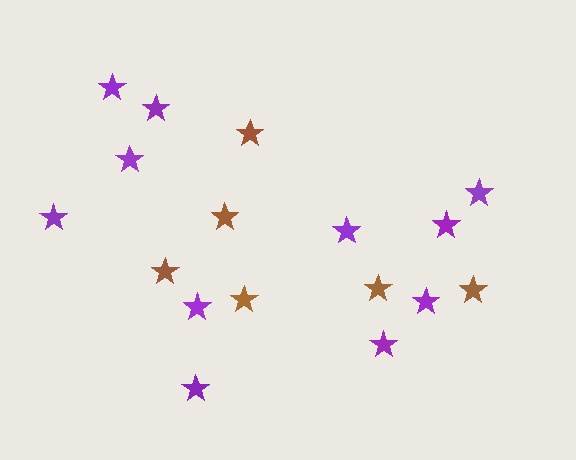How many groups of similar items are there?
There are 2 groups: one group of brown stars (6) and one group of purple stars (11).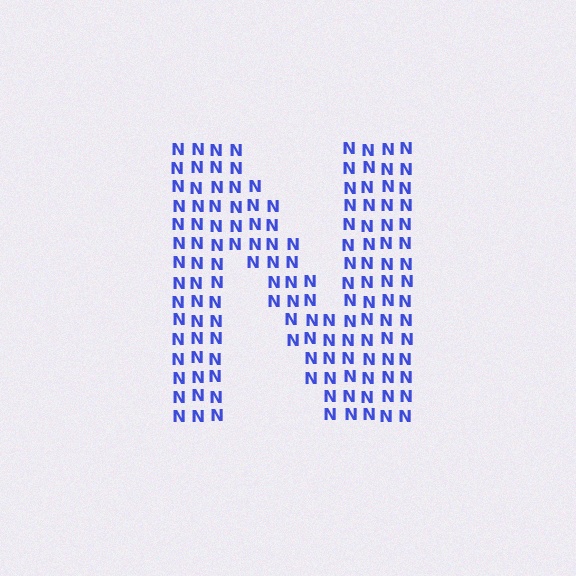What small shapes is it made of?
It is made of small letter N's.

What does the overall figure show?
The overall figure shows the letter N.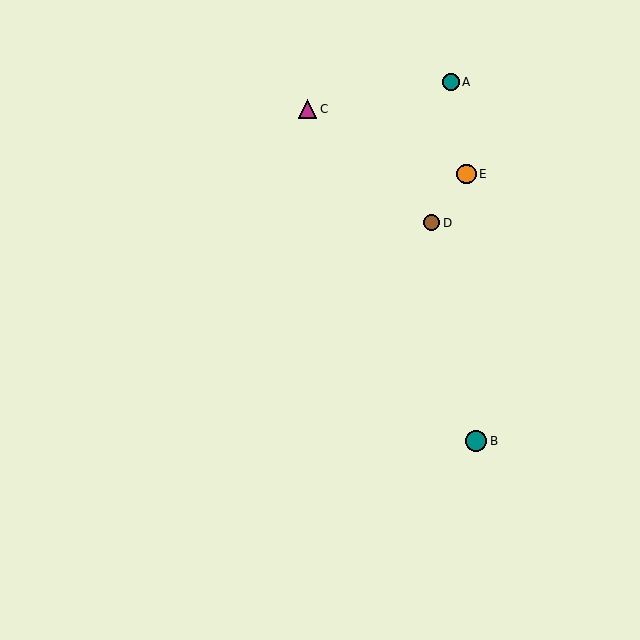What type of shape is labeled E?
Shape E is an orange circle.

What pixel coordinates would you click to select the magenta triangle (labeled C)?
Click at (308, 109) to select the magenta triangle C.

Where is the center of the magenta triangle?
The center of the magenta triangle is at (308, 109).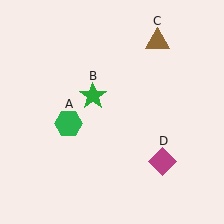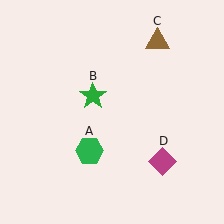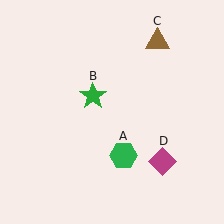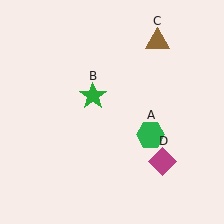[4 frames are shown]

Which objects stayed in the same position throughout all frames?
Green star (object B) and brown triangle (object C) and magenta diamond (object D) remained stationary.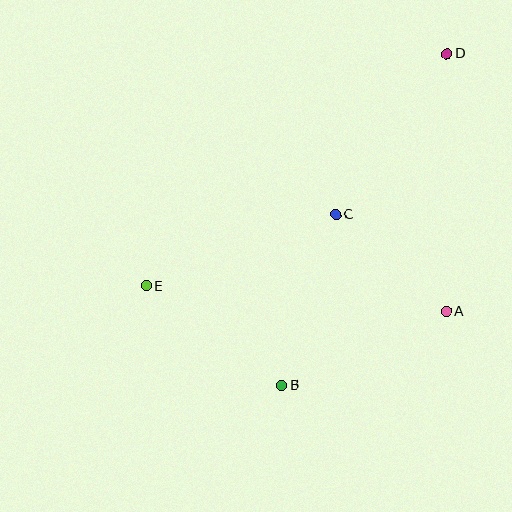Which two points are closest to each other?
Points A and C are closest to each other.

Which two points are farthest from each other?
Points D and E are farthest from each other.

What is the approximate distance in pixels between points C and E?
The distance between C and E is approximately 202 pixels.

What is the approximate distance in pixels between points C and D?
The distance between C and D is approximately 196 pixels.